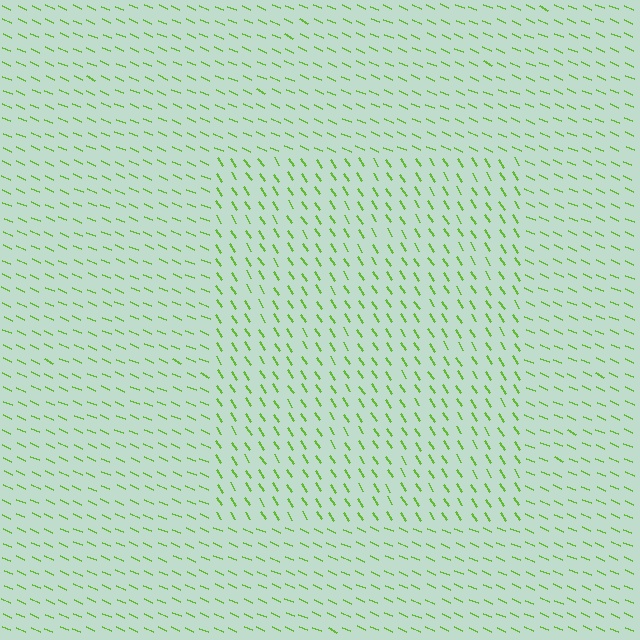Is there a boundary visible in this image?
Yes, there is a texture boundary formed by a change in line orientation.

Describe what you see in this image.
The image is filled with small lime line segments. A rectangle region in the image has lines oriented differently from the surrounding lines, creating a visible texture boundary.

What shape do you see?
I see a rectangle.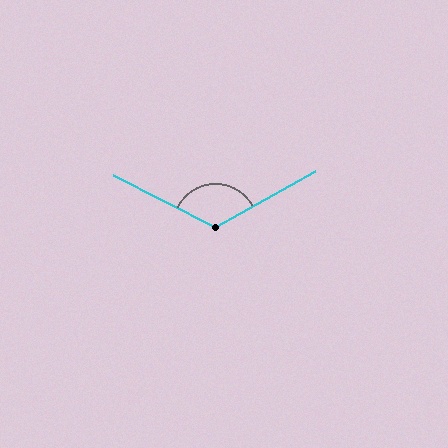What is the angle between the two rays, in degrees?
Approximately 124 degrees.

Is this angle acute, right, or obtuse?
It is obtuse.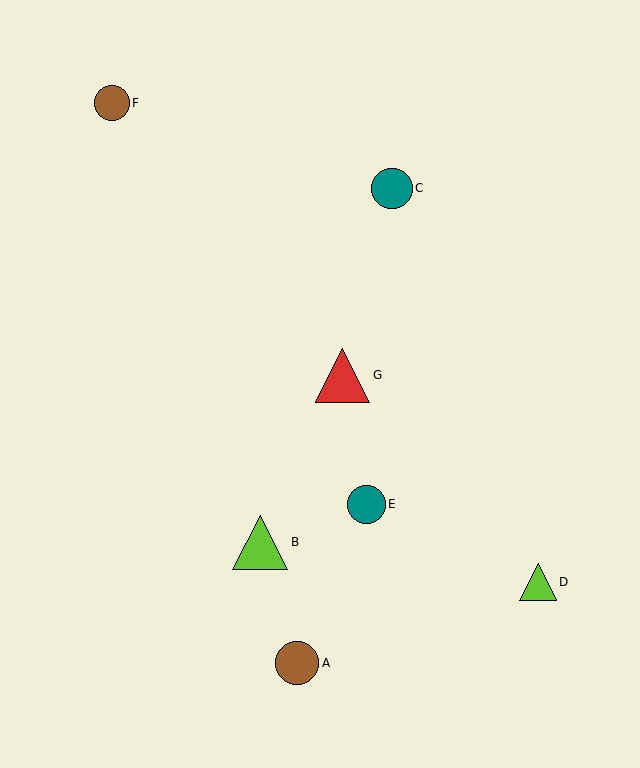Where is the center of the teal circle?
The center of the teal circle is at (367, 504).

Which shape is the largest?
The lime triangle (labeled B) is the largest.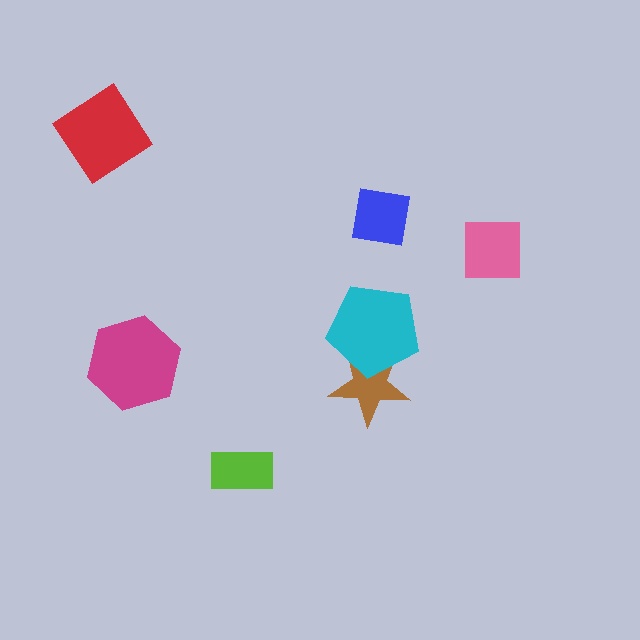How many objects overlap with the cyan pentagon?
1 object overlaps with the cyan pentagon.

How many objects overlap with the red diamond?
0 objects overlap with the red diamond.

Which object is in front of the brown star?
The cyan pentagon is in front of the brown star.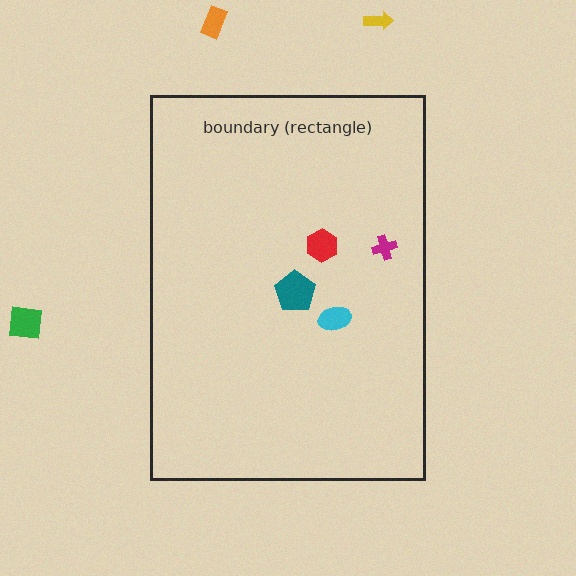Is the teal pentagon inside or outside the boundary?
Inside.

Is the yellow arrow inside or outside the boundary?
Outside.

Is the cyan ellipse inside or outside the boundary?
Inside.